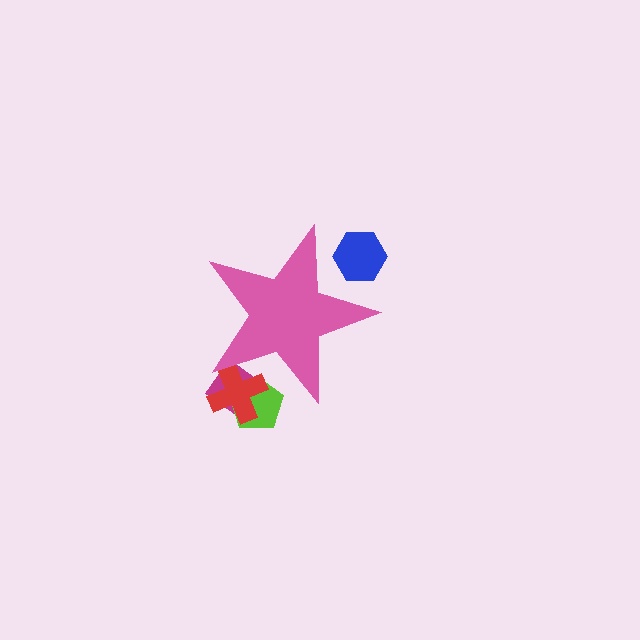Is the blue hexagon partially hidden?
Yes, the blue hexagon is partially hidden behind the pink star.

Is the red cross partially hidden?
Yes, the red cross is partially hidden behind the pink star.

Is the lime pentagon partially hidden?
Yes, the lime pentagon is partially hidden behind the pink star.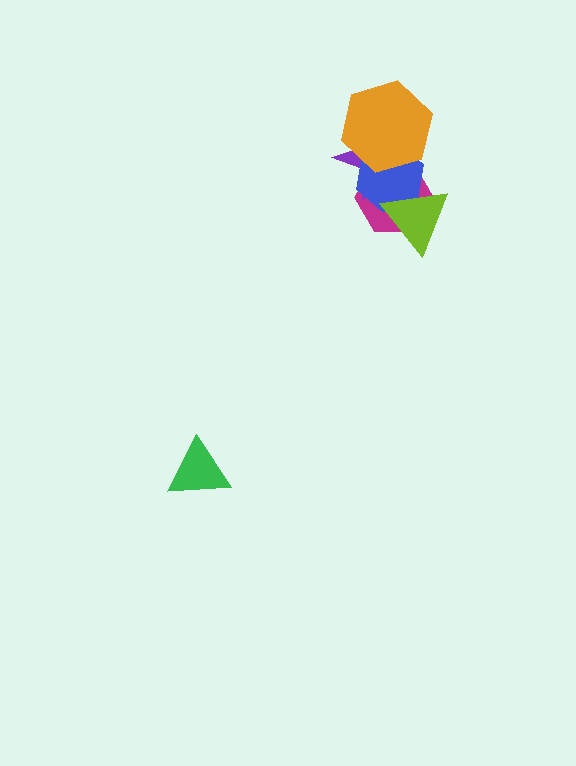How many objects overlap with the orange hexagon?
3 objects overlap with the orange hexagon.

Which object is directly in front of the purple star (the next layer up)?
The blue hexagon is directly in front of the purple star.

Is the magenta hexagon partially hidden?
Yes, it is partially covered by another shape.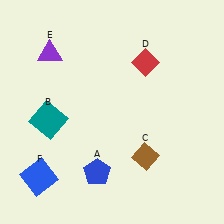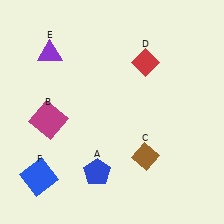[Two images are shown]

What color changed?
The square (B) changed from teal in Image 1 to magenta in Image 2.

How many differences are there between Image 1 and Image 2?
There is 1 difference between the two images.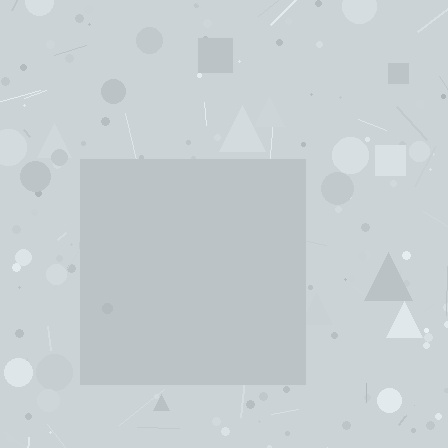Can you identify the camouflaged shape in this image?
The camouflaged shape is a square.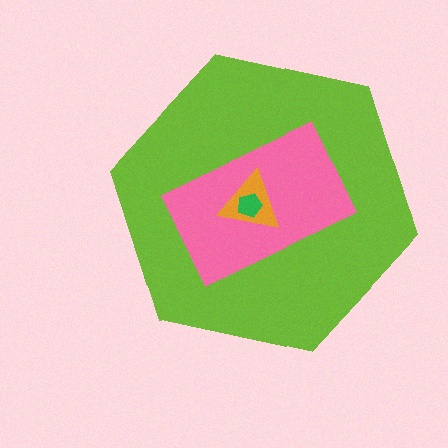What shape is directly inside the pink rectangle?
The orange triangle.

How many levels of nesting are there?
4.